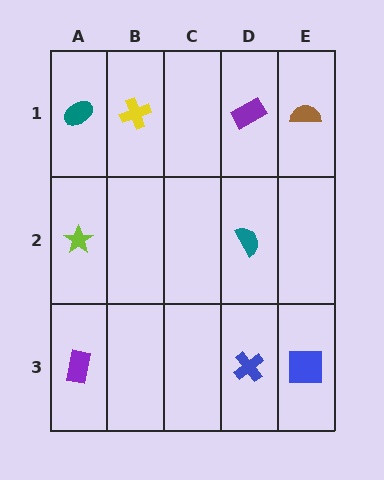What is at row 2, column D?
A teal semicircle.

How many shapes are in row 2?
2 shapes.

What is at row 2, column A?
A lime star.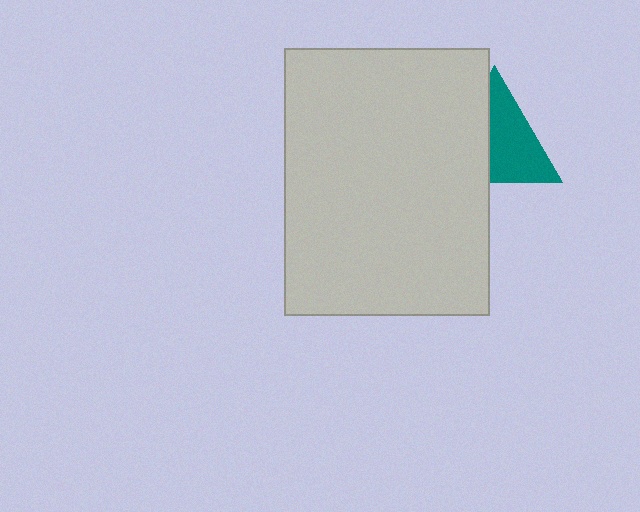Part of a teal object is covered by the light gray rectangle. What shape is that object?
It is a triangle.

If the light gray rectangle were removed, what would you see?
You would see the complete teal triangle.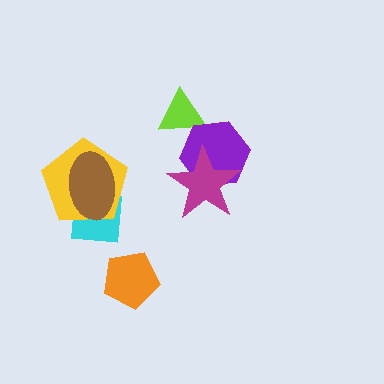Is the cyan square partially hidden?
Yes, it is partially covered by another shape.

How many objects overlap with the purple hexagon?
2 objects overlap with the purple hexagon.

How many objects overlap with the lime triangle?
1 object overlaps with the lime triangle.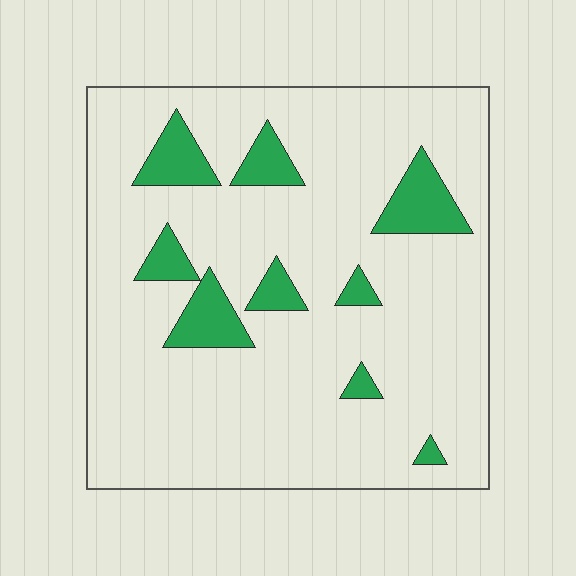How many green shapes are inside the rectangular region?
9.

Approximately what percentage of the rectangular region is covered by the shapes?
Approximately 15%.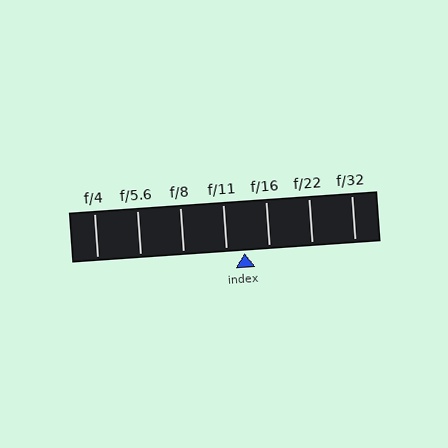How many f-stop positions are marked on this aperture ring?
There are 7 f-stop positions marked.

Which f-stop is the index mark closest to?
The index mark is closest to f/11.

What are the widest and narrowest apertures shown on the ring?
The widest aperture shown is f/4 and the narrowest is f/32.